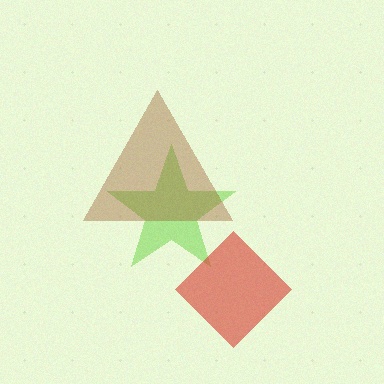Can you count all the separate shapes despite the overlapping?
Yes, there are 3 separate shapes.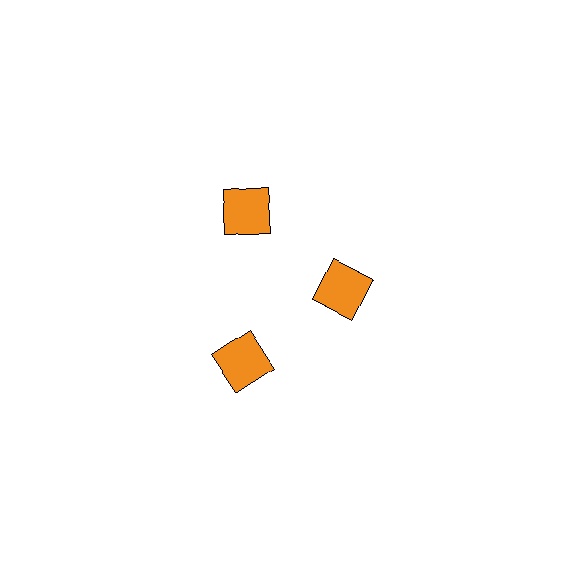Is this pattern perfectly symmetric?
No. The 3 orange squares are arranged in a ring, but one element near the 3 o'clock position is pulled inward toward the center, breaking the 3-fold rotational symmetry.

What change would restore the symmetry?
The symmetry would be restored by moving it outward, back onto the ring so that all 3 squares sit at equal angles and equal distance from the center.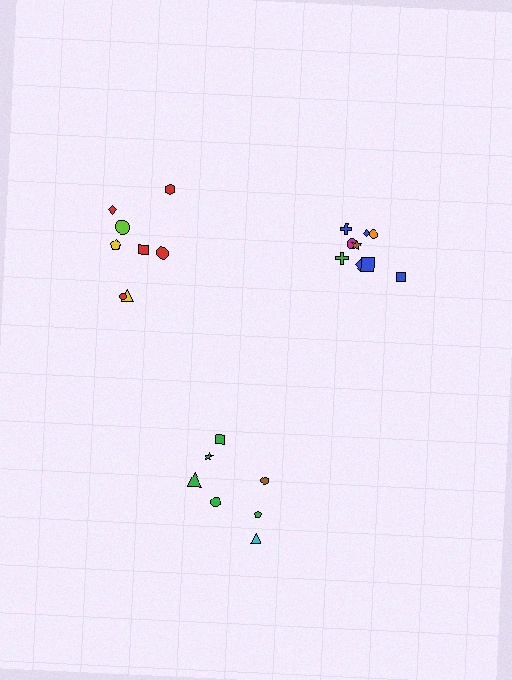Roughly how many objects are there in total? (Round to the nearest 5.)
Roughly 25 objects in total.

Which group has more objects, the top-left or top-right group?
The top-right group.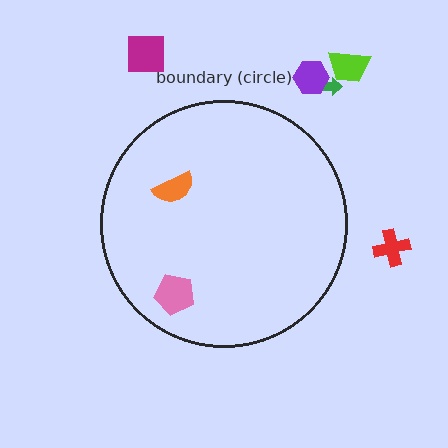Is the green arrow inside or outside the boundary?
Outside.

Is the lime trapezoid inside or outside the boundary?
Outside.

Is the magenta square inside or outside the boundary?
Outside.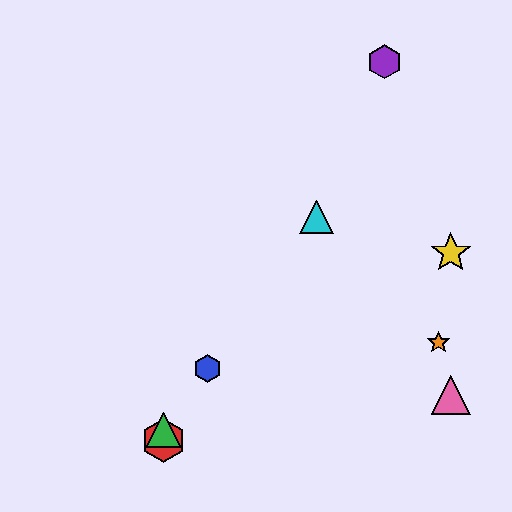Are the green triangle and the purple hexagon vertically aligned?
No, the green triangle is at x≈164 and the purple hexagon is at x≈385.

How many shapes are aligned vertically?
2 shapes (the red hexagon, the green triangle) are aligned vertically.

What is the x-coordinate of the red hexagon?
The red hexagon is at x≈164.